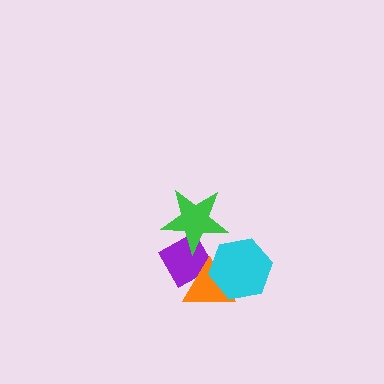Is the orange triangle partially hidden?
Yes, it is partially covered by another shape.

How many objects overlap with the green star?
1 object overlaps with the green star.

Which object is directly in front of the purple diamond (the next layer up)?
The orange triangle is directly in front of the purple diamond.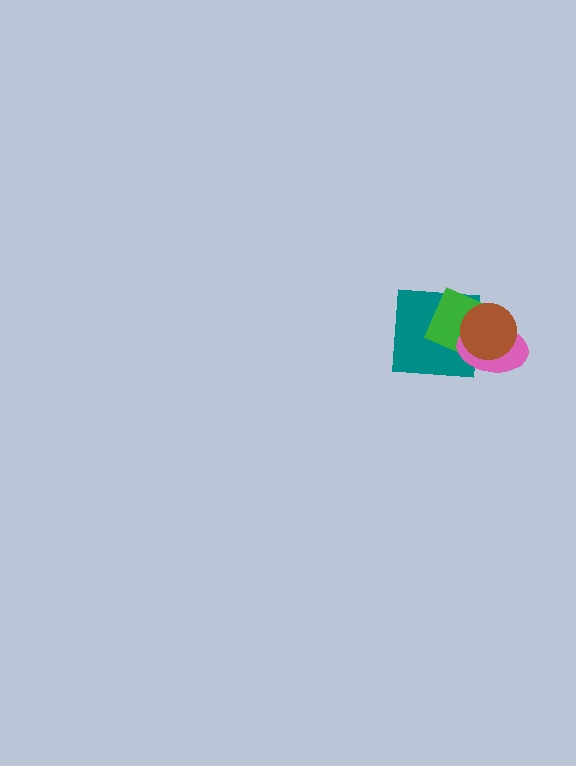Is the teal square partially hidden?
Yes, it is partially covered by another shape.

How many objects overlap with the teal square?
3 objects overlap with the teal square.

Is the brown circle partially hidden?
No, no other shape covers it.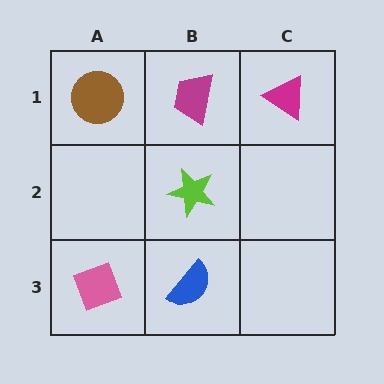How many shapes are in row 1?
3 shapes.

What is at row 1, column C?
A magenta triangle.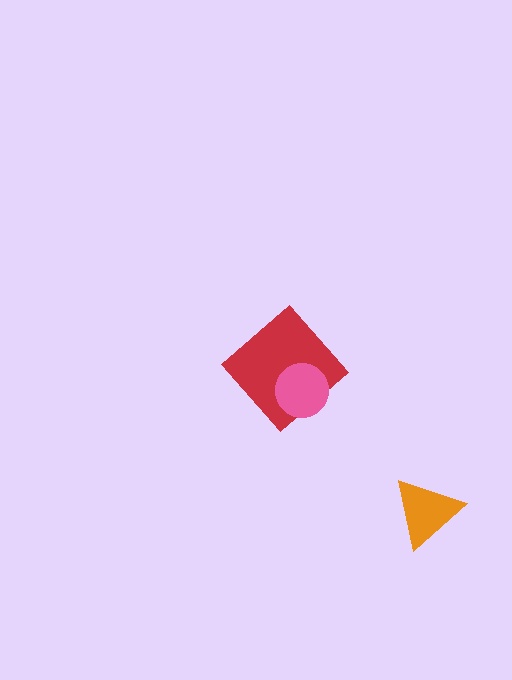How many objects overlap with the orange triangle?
0 objects overlap with the orange triangle.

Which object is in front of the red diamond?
The pink circle is in front of the red diamond.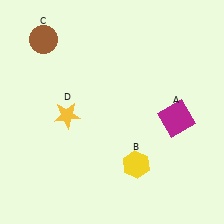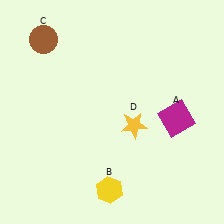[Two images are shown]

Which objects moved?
The objects that moved are: the yellow hexagon (B), the yellow star (D).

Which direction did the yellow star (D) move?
The yellow star (D) moved right.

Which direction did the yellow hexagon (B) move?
The yellow hexagon (B) moved left.